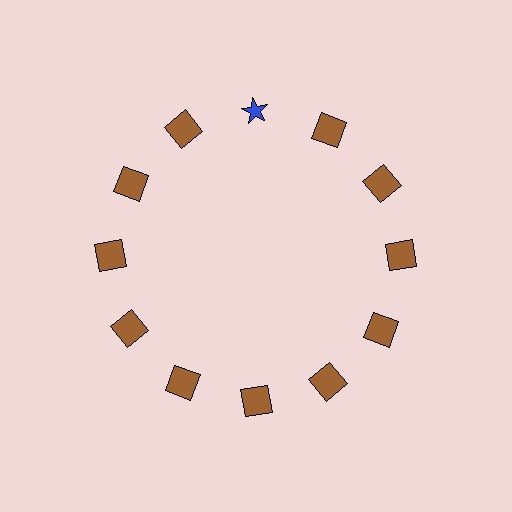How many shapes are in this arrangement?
There are 12 shapes arranged in a ring pattern.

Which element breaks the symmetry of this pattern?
The blue star at roughly the 12 o'clock position breaks the symmetry. All other shapes are brown squares.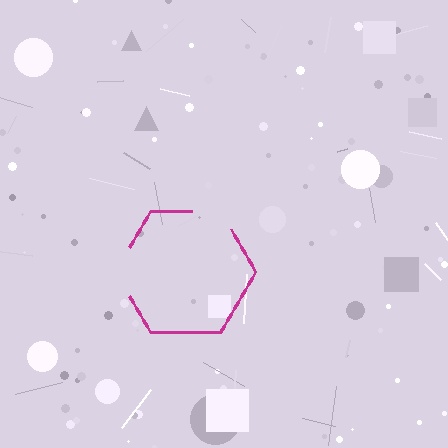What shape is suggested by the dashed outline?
The dashed outline suggests a hexagon.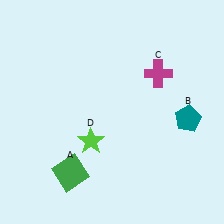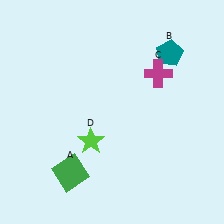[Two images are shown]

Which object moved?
The teal pentagon (B) moved up.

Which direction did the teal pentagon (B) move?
The teal pentagon (B) moved up.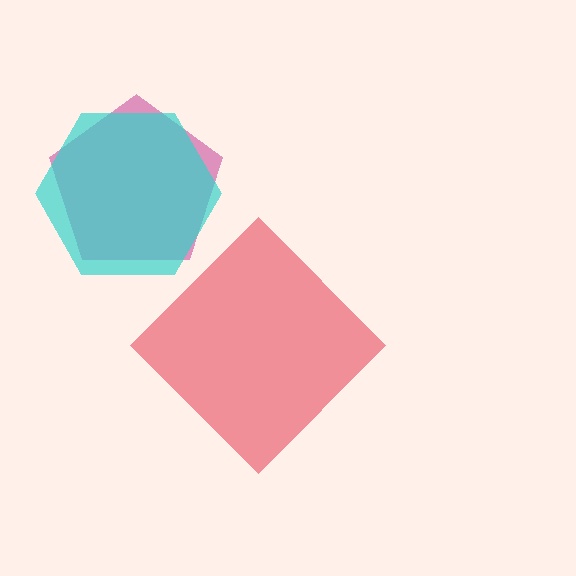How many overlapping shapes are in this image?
There are 3 overlapping shapes in the image.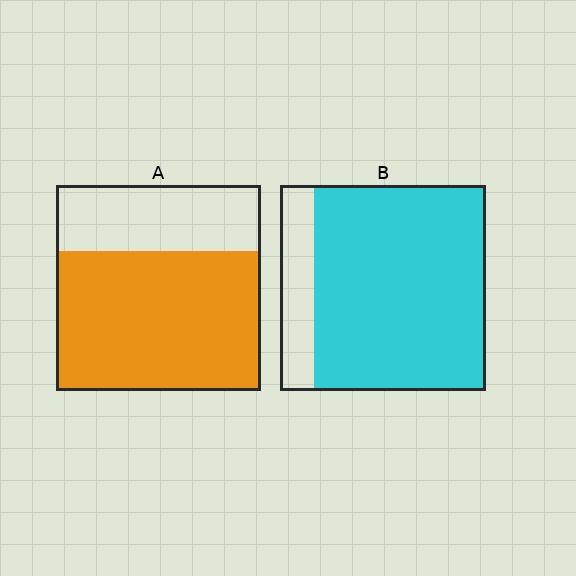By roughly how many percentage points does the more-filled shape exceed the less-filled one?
By roughly 15 percentage points (B over A).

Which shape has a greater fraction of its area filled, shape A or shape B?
Shape B.